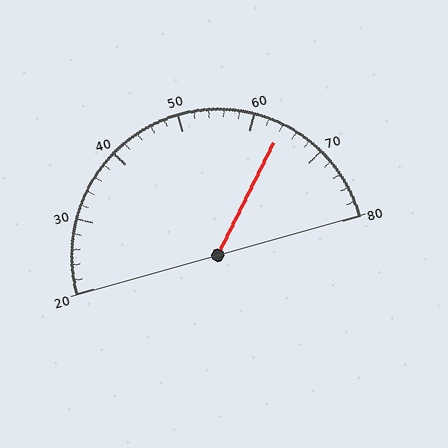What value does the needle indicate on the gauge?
The needle indicates approximately 64.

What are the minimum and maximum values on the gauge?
The gauge ranges from 20 to 80.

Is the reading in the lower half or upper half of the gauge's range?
The reading is in the upper half of the range (20 to 80).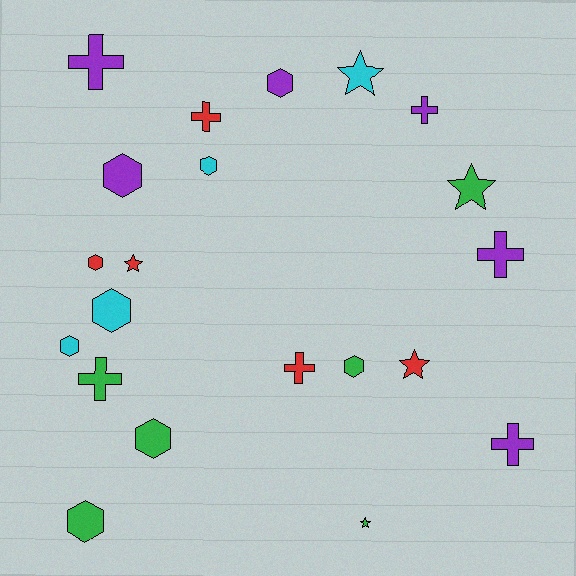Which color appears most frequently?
Purple, with 6 objects.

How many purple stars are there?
There are no purple stars.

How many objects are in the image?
There are 21 objects.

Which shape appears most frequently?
Hexagon, with 9 objects.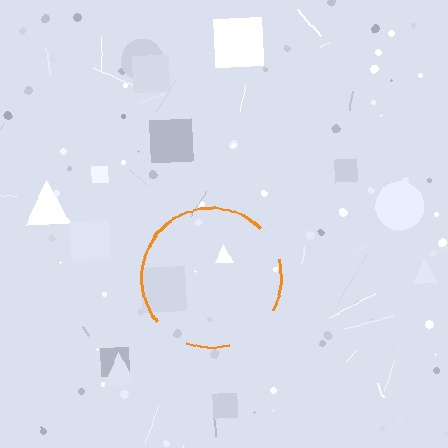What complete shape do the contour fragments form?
The contour fragments form a circle.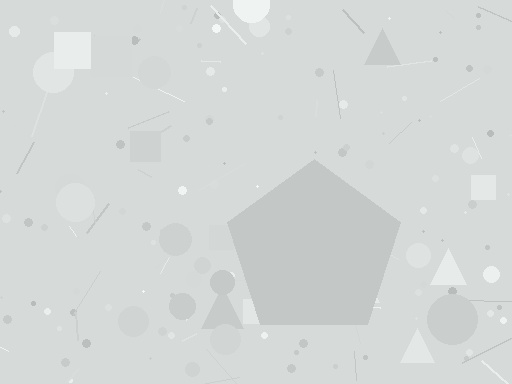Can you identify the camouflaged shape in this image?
The camouflaged shape is a pentagon.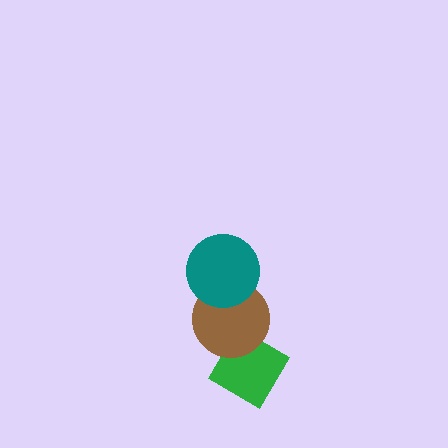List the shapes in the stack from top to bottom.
From top to bottom: the teal circle, the brown circle, the green diamond.